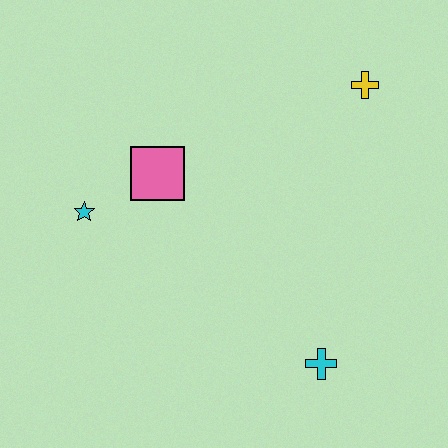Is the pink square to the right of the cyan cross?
No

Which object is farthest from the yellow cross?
The cyan star is farthest from the yellow cross.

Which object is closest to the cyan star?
The pink square is closest to the cyan star.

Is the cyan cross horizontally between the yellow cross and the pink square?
Yes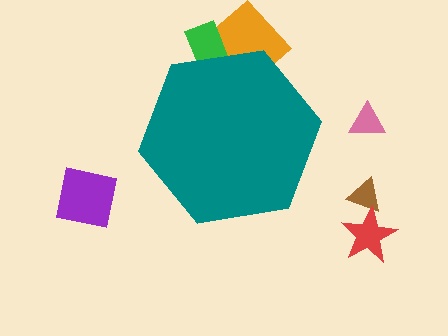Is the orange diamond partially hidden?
Yes, the orange diamond is partially hidden behind the teal hexagon.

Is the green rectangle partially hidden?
Yes, the green rectangle is partially hidden behind the teal hexagon.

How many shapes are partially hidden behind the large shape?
2 shapes are partially hidden.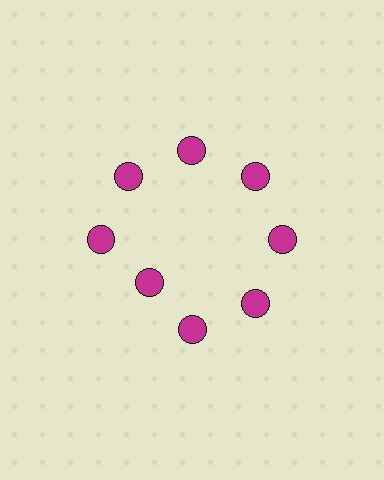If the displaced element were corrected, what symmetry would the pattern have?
It would have 8-fold rotational symmetry — the pattern would map onto itself every 45 degrees.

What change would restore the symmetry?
The symmetry would be restored by moving it outward, back onto the ring so that all 8 circles sit at equal angles and equal distance from the center.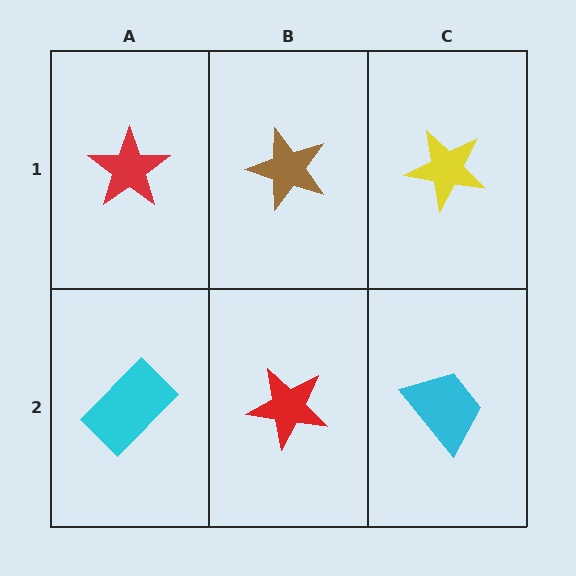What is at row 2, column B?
A red star.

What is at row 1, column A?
A red star.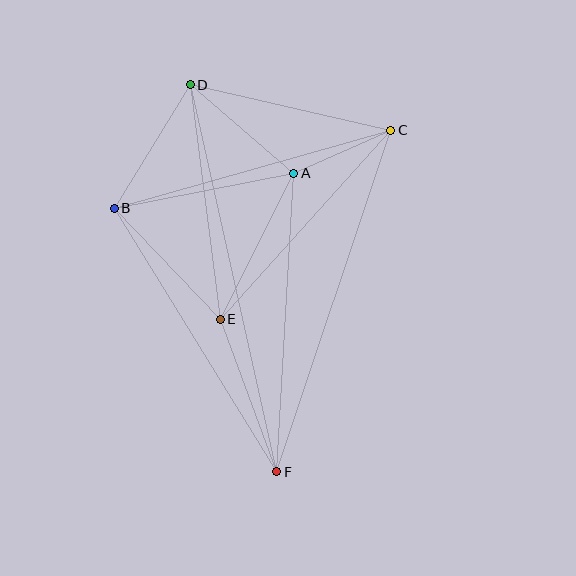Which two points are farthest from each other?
Points D and F are farthest from each other.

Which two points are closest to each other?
Points A and C are closest to each other.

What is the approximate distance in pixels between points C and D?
The distance between C and D is approximately 206 pixels.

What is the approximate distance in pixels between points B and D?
The distance between B and D is approximately 145 pixels.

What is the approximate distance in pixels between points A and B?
The distance between A and B is approximately 182 pixels.